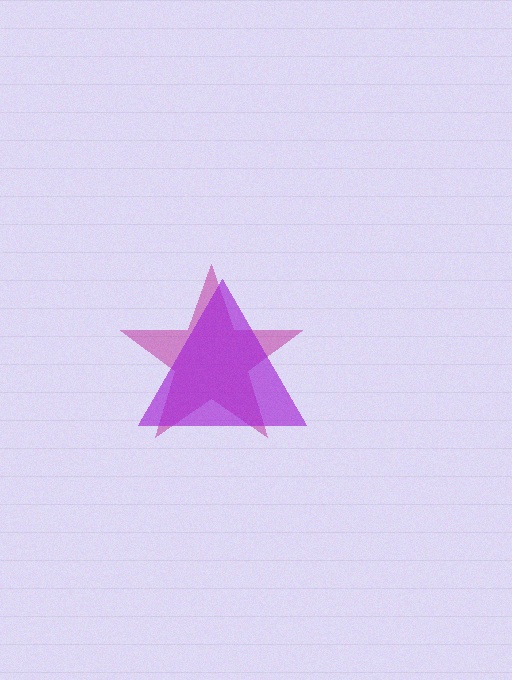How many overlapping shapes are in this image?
There are 2 overlapping shapes in the image.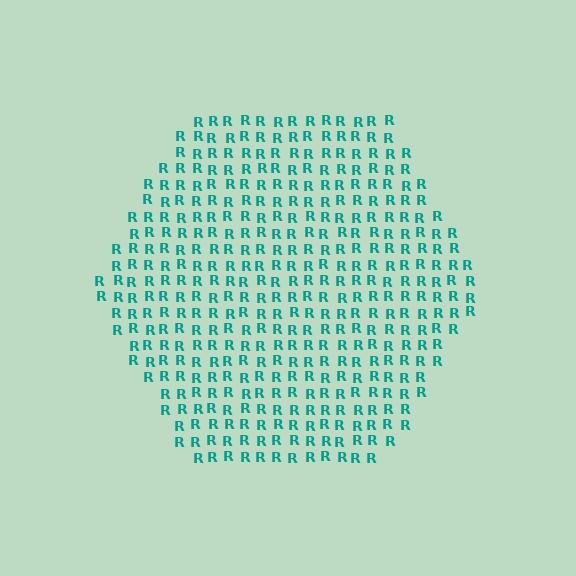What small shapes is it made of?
It is made of small letter R's.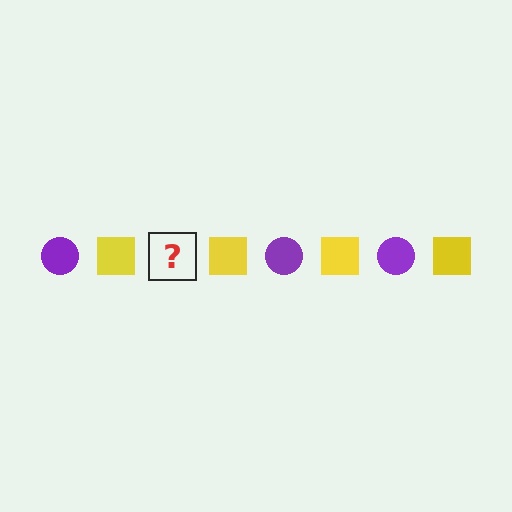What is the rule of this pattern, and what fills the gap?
The rule is that the pattern alternates between purple circle and yellow square. The gap should be filled with a purple circle.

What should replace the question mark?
The question mark should be replaced with a purple circle.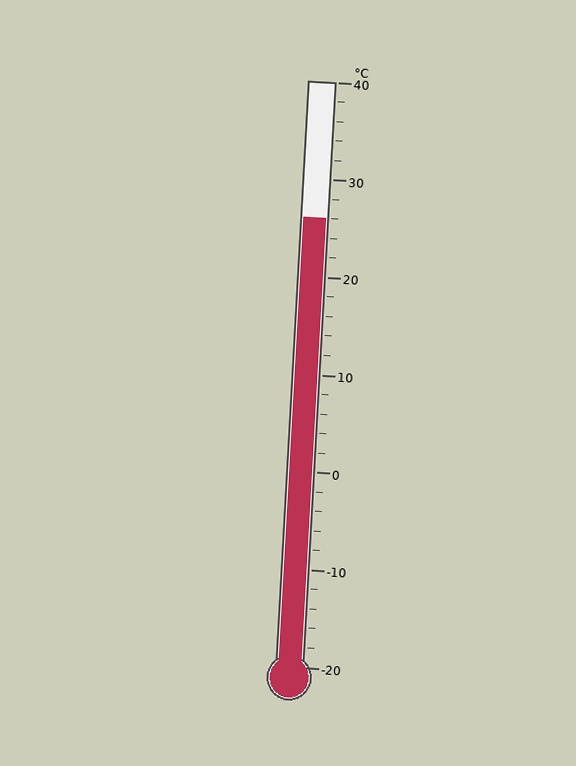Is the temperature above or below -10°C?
The temperature is above -10°C.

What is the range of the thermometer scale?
The thermometer scale ranges from -20°C to 40°C.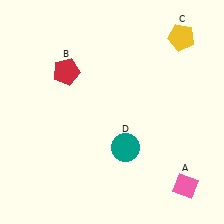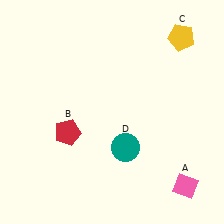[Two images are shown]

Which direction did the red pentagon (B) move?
The red pentagon (B) moved down.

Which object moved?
The red pentagon (B) moved down.